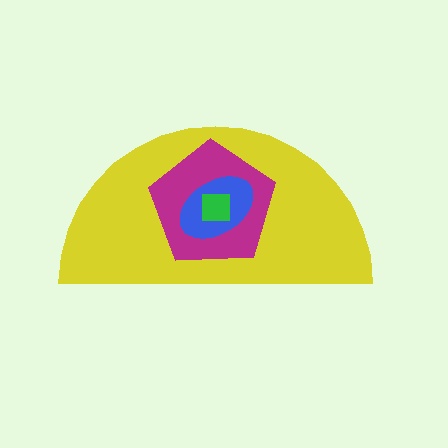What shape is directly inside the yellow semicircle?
The magenta pentagon.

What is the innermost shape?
The green square.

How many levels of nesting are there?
4.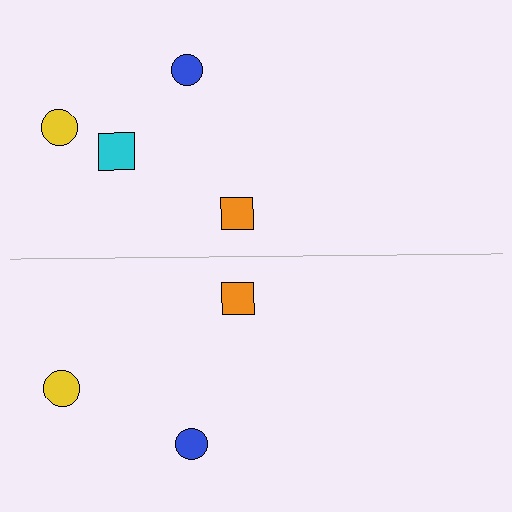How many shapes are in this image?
There are 7 shapes in this image.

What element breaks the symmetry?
A cyan square is missing from the bottom side.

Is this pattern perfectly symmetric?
No, the pattern is not perfectly symmetric. A cyan square is missing from the bottom side.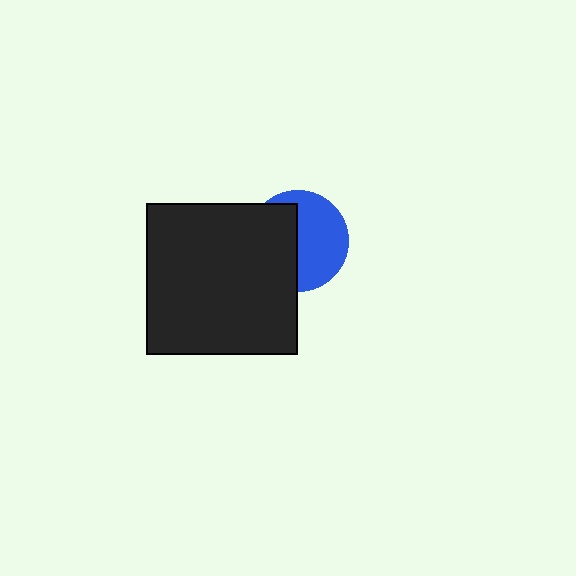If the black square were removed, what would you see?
You would see the complete blue circle.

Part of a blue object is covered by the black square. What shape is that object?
It is a circle.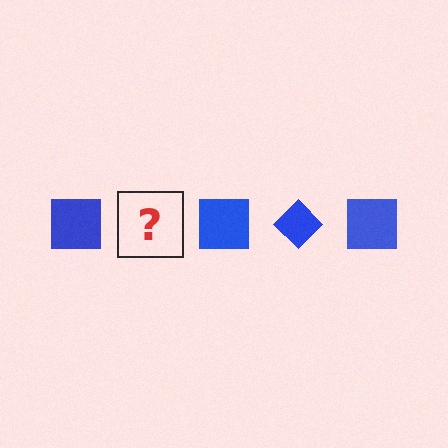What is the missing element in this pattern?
The missing element is a blue diamond.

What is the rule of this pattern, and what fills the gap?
The rule is that the pattern cycles through square, diamond shapes in blue. The gap should be filled with a blue diamond.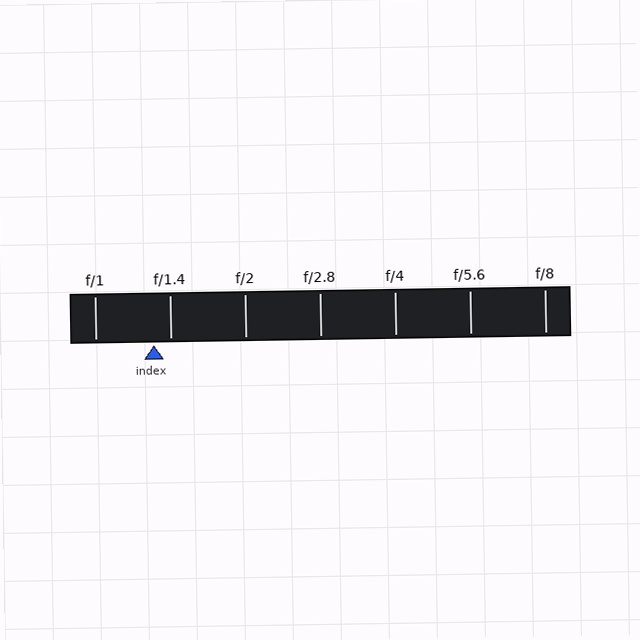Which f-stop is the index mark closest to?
The index mark is closest to f/1.4.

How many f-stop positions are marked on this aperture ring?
There are 7 f-stop positions marked.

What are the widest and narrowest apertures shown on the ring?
The widest aperture shown is f/1 and the narrowest is f/8.